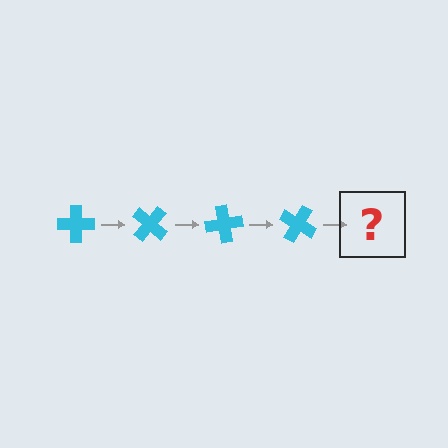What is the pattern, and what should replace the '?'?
The pattern is that the cross rotates 40 degrees each step. The '?' should be a cyan cross rotated 160 degrees.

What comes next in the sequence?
The next element should be a cyan cross rotated 160 degrees.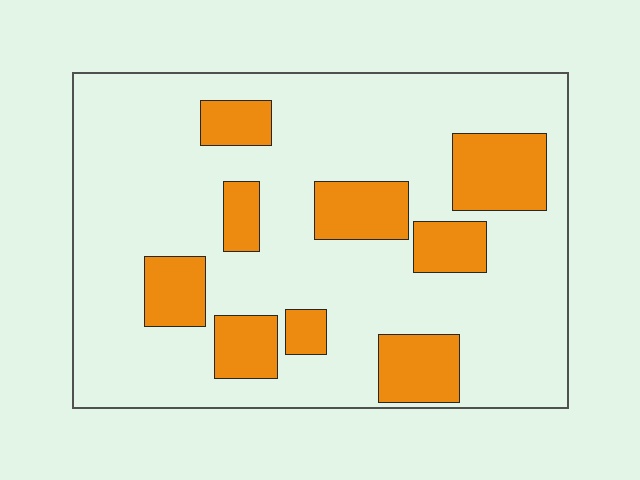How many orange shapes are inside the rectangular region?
9.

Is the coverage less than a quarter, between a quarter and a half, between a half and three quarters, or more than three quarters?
Less than a quarter.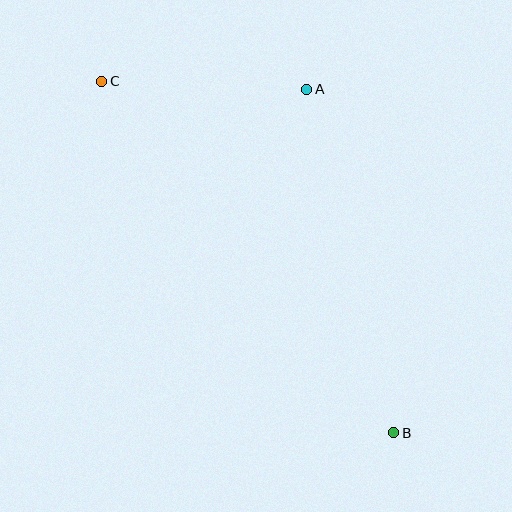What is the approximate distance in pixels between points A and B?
The distance between A and B is approximately 354 pixels.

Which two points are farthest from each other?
Points B and C are farthest from each other.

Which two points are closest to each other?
Points A and C are closest to each other.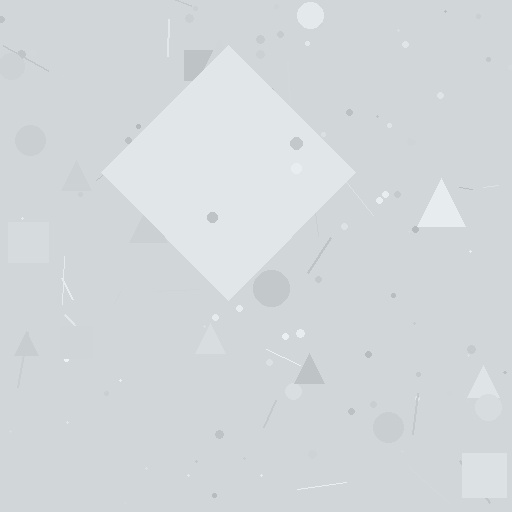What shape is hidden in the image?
A diamond is hidden in the image.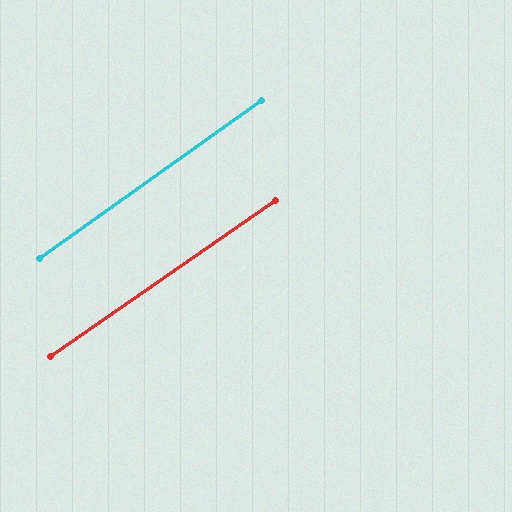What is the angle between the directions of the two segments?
Approximately 1 degree.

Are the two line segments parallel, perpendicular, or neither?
Parallel — their directions differ by only 0.6°.